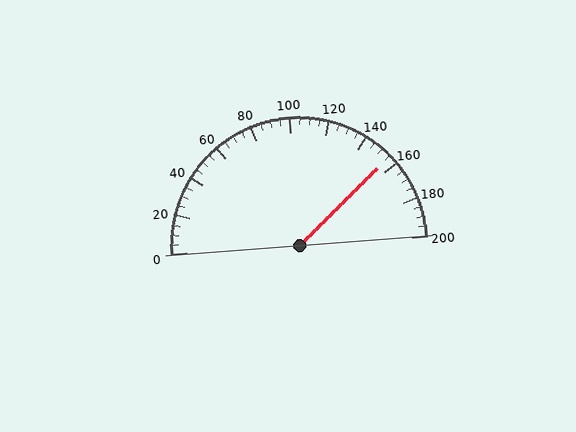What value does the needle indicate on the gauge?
The needle indicates approximately 155.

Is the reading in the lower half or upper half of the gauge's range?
The reading is in the upper half of the range (0 to 200).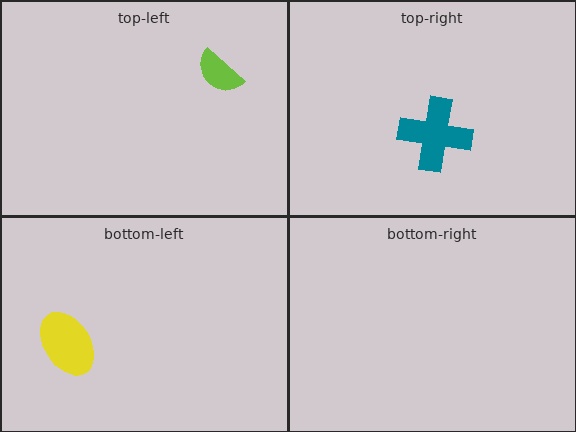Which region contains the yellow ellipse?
The bottom-left region.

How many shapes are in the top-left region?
1.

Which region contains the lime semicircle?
The top-left region.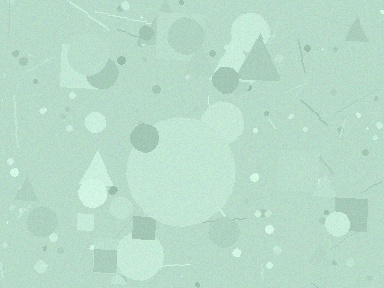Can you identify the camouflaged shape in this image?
The camouflaged shape is a circle.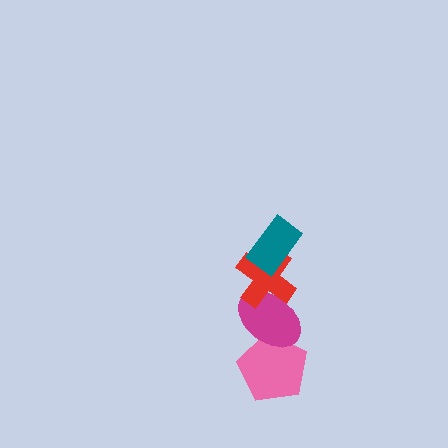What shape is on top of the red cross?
The teal rectangle is on top of the red cross.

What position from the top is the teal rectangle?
The teal rectangle is 1st from the top.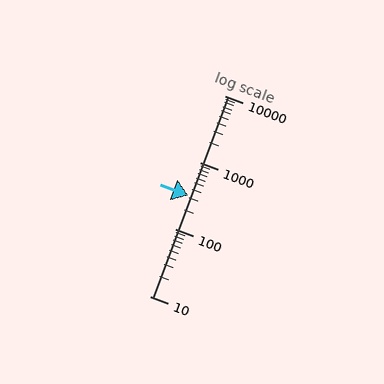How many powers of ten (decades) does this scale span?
The scale spans 3 decades, from 10 to 10000.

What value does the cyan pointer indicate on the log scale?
The pointer indicates approximately 320.